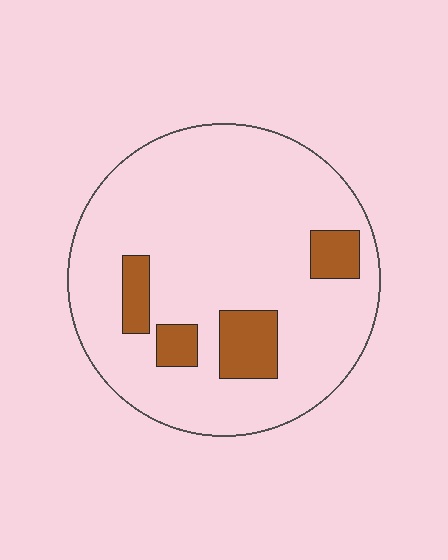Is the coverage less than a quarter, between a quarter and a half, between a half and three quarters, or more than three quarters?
Less than a quarter.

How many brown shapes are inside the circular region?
4.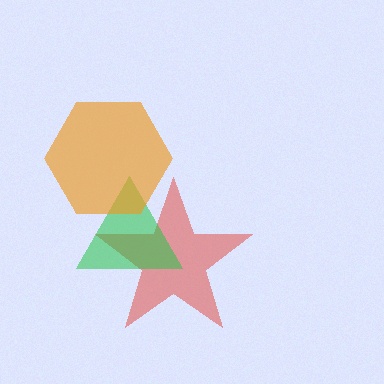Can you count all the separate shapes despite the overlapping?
Yes, there are 3 separate shapes.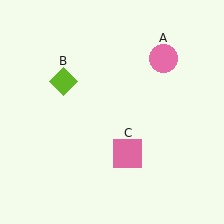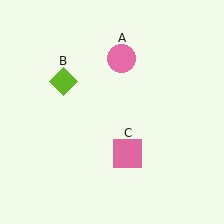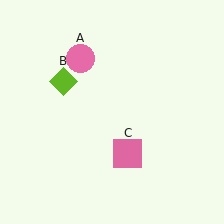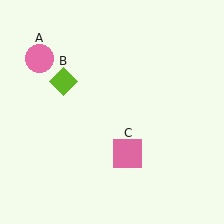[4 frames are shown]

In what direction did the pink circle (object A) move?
The pink circle (object A) moved left.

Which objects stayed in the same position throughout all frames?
Lime diamond (object B) and pink square (object C) remained stationary.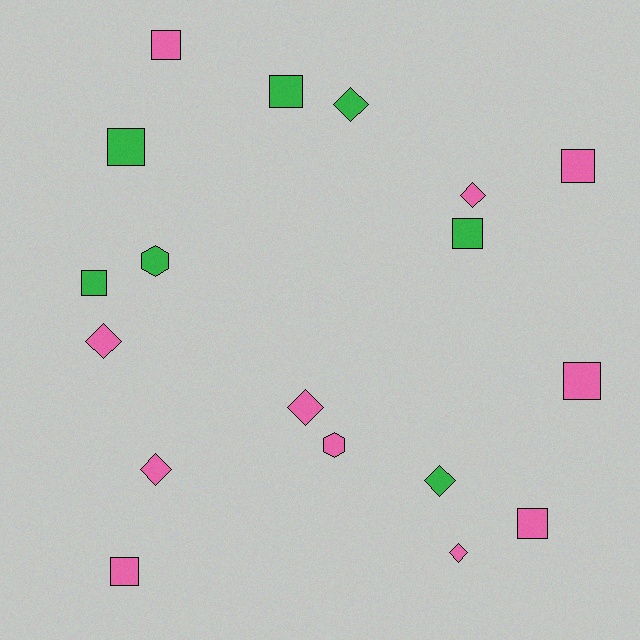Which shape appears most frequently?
Square, with 9 objects.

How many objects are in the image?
There are 18 objects.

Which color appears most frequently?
Pink, with 11 objects.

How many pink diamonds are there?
There are 5 pink diamonds.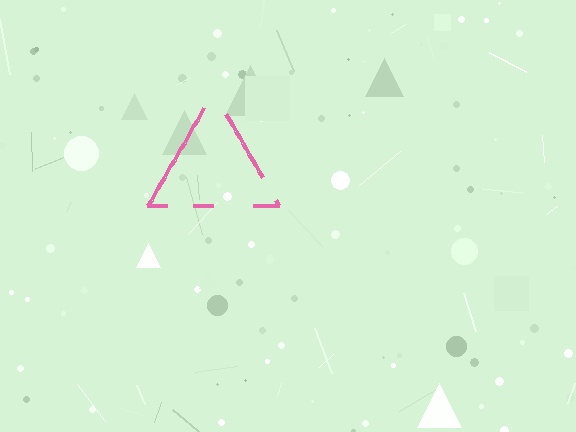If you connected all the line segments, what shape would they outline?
They would outline a triangle.